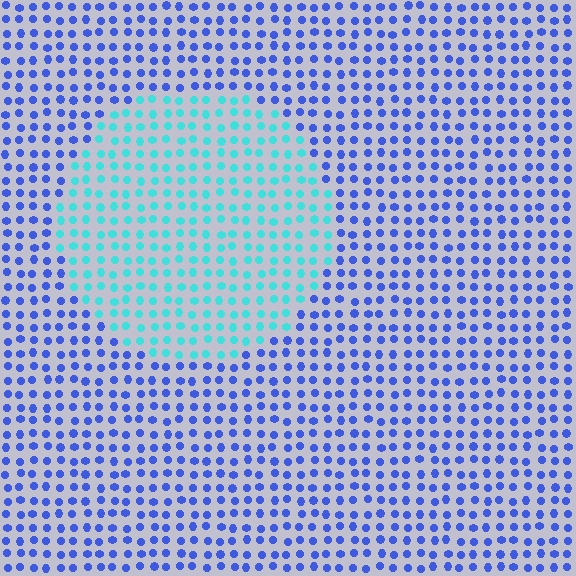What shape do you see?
I see a circle.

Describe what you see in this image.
The image is filled with small blue elements in a uniform arrangement. A circle-shaped region is visible where the elements are tinted to a slightly different hue, forming a subtle color boundary.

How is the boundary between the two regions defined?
The boundary is defined purely by a slight shift in hue (about 51 degrees). Spacing, size, and orientation are identical on both sides.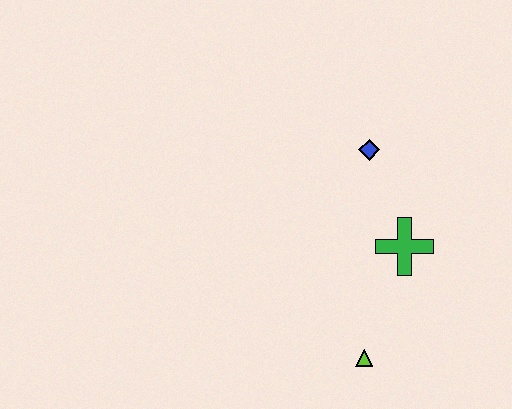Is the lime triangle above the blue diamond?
No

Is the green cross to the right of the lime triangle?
Yes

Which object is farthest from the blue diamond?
The lime triangle is farthest from the blue diamond.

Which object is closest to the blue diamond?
The green cross is closest to the blue diamond.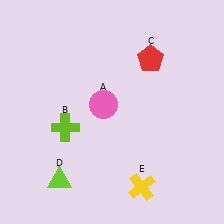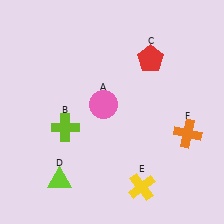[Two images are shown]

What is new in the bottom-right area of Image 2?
An orange cross (F) was added in the bottom-right area of Image 2.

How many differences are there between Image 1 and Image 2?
There is 1 difference between the two images.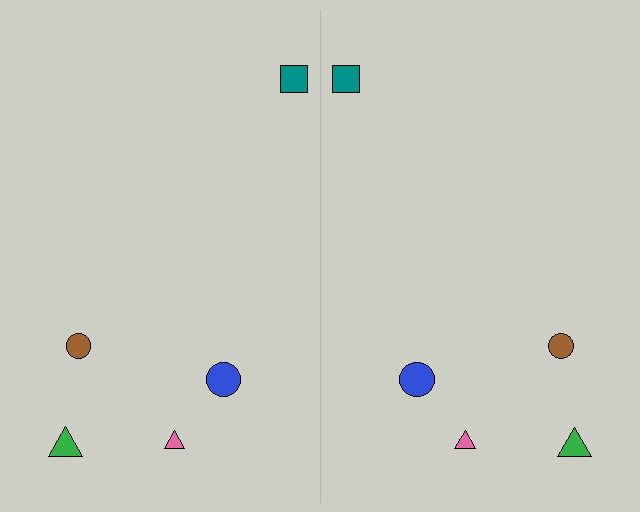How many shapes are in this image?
There are 10 shapes in this image.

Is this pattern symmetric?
Yes, this pattern has bilateral (reflection) symmetry.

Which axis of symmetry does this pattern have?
The pattern has a vertical axis of symmetry running through the center of the image.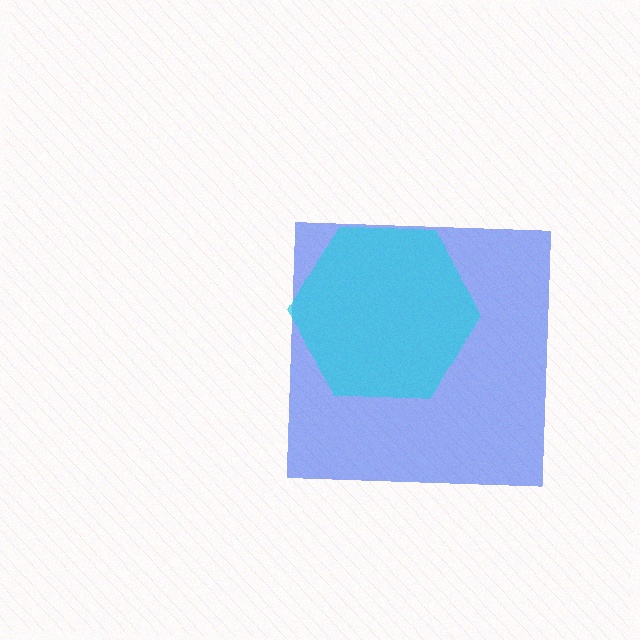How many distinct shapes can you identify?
There are 2 distinct shapes: a blue square, a cyan hexagon.